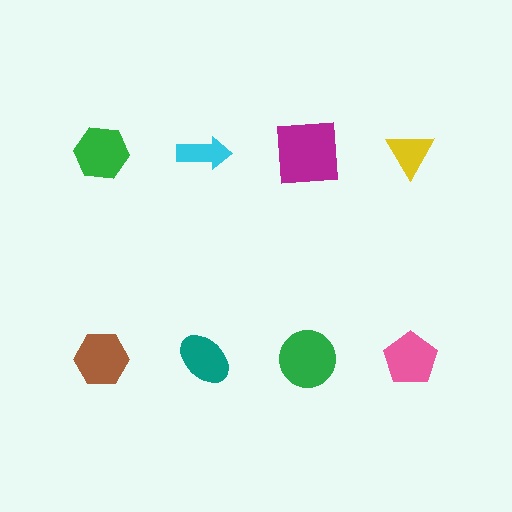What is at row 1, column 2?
A cyan arrow.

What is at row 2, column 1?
A brown hexagon.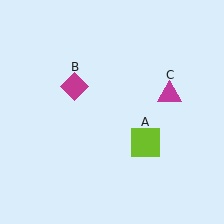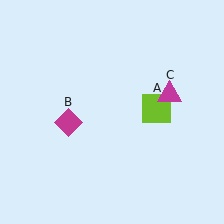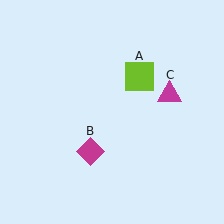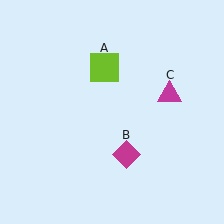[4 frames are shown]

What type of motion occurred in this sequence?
The lime square (object A), magenta diamond (object B) rotated counterclockwise around the center of the scene.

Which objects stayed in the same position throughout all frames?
Magenta triangle (object C) remained stationary.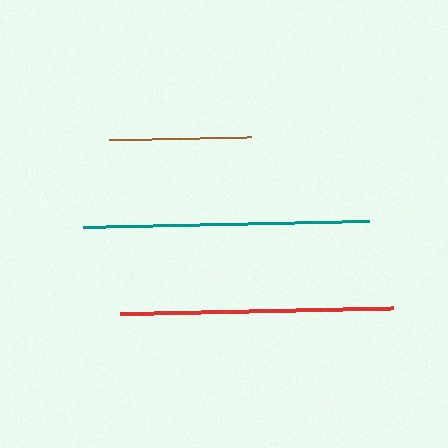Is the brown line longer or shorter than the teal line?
The teal line is longer than the brown line.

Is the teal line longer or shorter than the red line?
The teal line is longer than the red line.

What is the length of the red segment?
The red segment is approximately 273 pixels long.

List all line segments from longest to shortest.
From longest to shortest: teal, red, brown.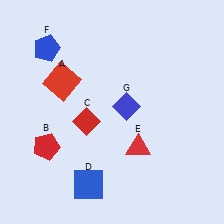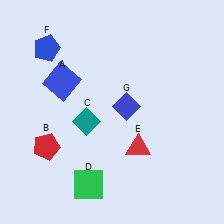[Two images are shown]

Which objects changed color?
A changed from red to blue. C changed from red to teal. D changed from blue to green.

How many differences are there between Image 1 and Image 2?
There are 3 differences between the two images.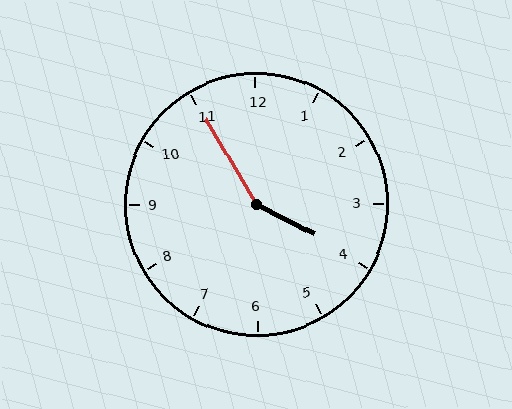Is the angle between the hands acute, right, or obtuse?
It is obtuse.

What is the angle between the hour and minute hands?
Approximately 148 degrees.